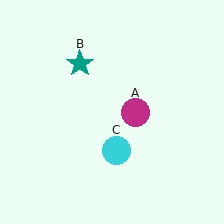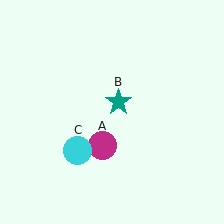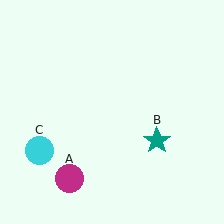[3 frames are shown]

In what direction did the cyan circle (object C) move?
The cyan circle (object C) moved left.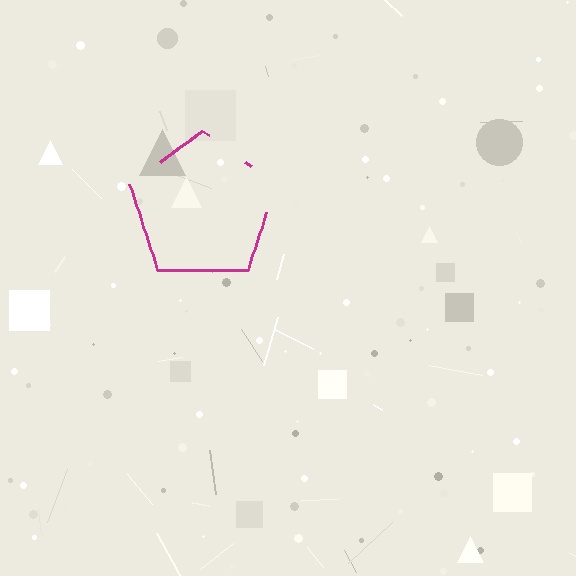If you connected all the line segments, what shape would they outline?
They would outline a pentagon.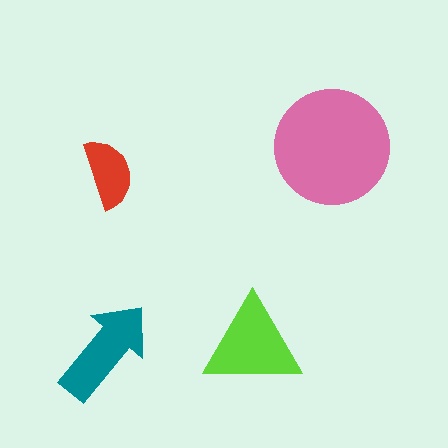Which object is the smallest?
The red semicircle.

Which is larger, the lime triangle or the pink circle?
The pink circle.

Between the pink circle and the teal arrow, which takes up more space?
The pink circle.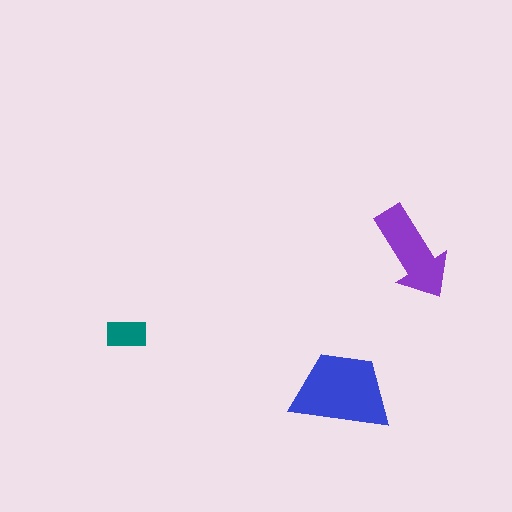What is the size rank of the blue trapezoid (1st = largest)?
1st.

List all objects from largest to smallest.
The blue trapezoid, the purple arrow, the teal rectangle.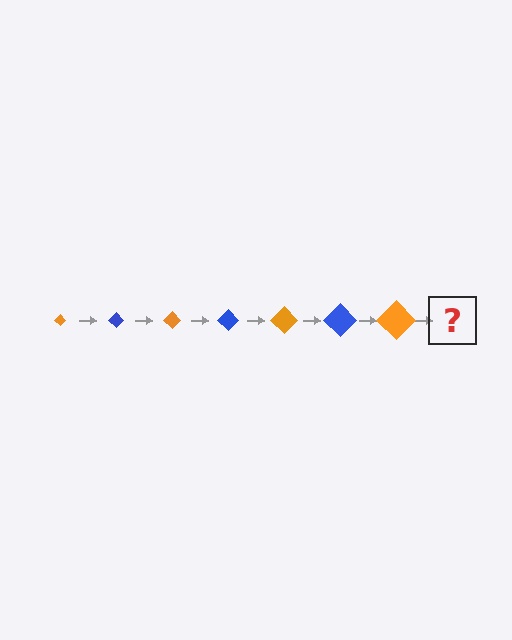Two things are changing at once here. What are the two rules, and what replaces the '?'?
The two rules are that the diamond grows larger each step and the color cycles through orange and blue. The '?' should be a blue diamond, larger than the previous one.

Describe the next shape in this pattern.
It should be a blue diamond, larger than the previous one.